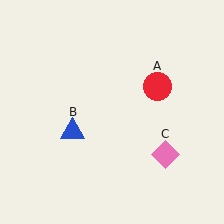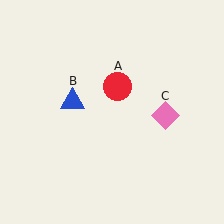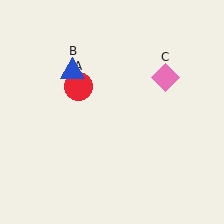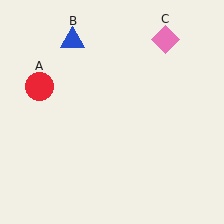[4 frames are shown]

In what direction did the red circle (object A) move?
The red circle (object A) moved left.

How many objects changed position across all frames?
3 objects changed position: red circle (object A), blue triangle (object B), pink diamond (object C).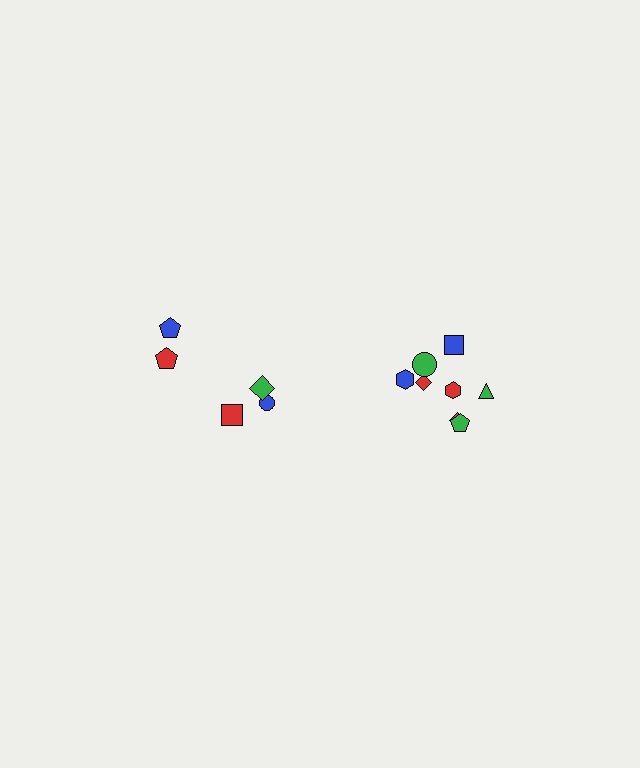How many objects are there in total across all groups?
There are 13 objects.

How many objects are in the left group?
There are 5 objects.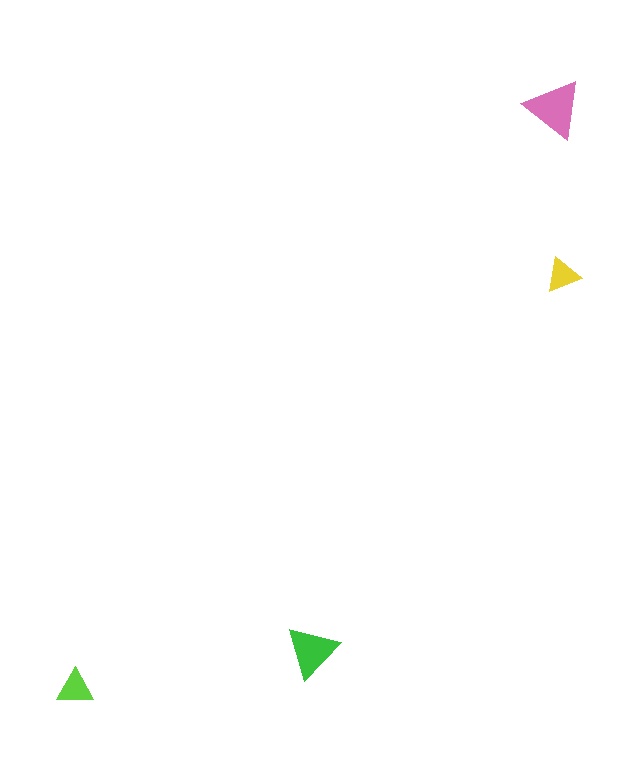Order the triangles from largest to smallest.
the pink one, the green one, the lime one, the yellow one.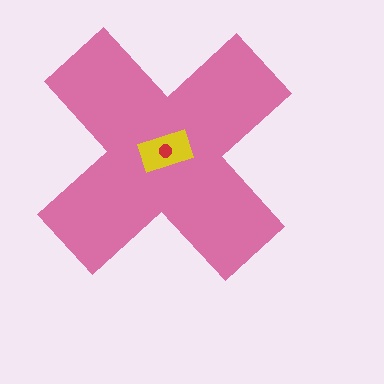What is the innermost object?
The red circle.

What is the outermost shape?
The pink cross.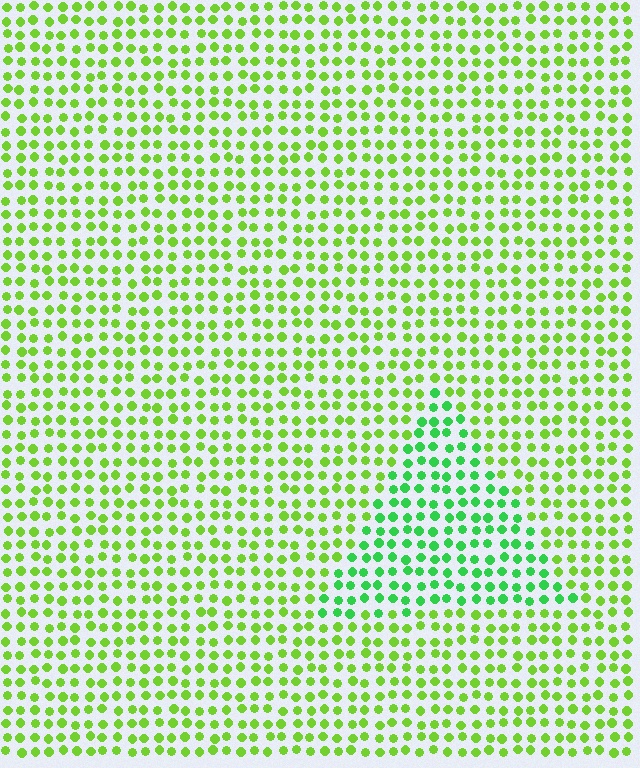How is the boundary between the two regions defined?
The boundary is defined purely by a slight shift in hue (about 35 degrees). Spacing, size, and orientation are identical on both sides.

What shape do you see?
I see a triangle.